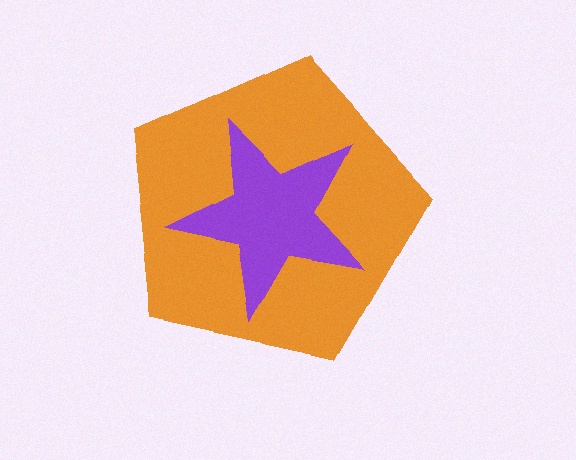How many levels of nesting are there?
2.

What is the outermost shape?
The orange pentagon.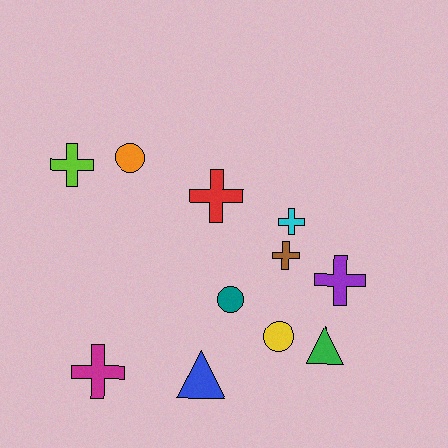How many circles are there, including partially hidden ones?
There are 3 circles.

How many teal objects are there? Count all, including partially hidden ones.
There is 1 teal object.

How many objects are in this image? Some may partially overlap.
There are 11 objects.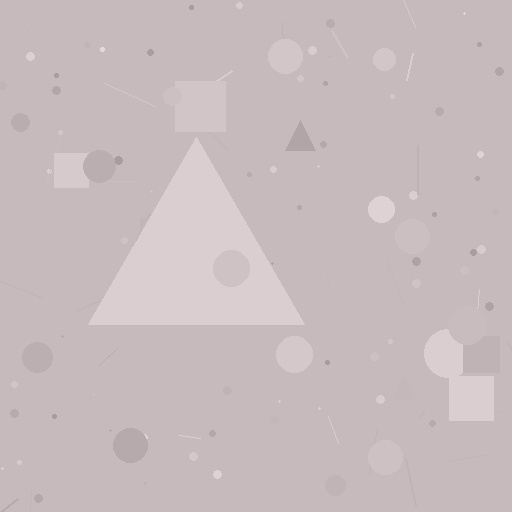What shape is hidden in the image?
A triangle is hidden in the image.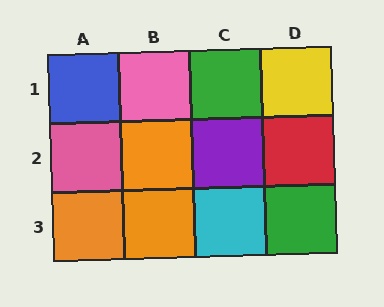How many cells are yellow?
1 cell is yellow.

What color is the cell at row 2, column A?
Pink.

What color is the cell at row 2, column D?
Red.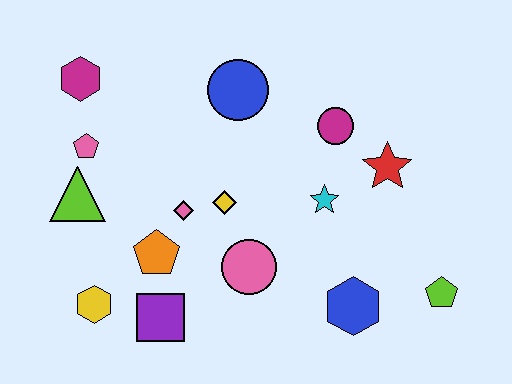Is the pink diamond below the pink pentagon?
Yes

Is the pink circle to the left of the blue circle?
No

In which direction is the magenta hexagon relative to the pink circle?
The magenta hexagon is above the pink circle.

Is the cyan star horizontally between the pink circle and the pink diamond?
No